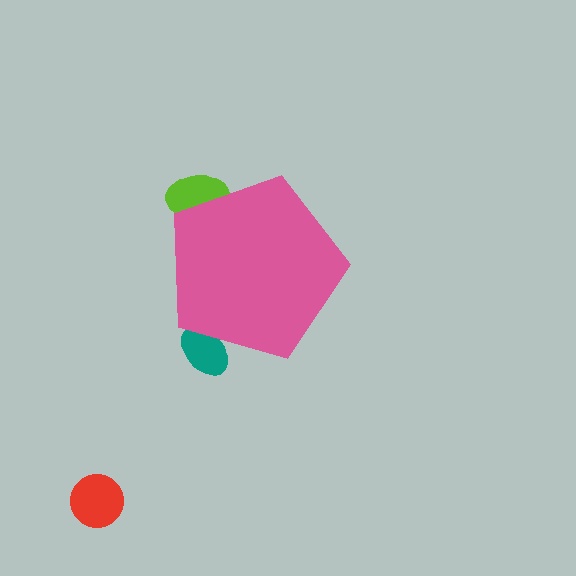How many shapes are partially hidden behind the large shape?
2 shapes are partially hidden.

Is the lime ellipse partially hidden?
Yes, the lime ellipse is partially hidden behind the pink pentagon.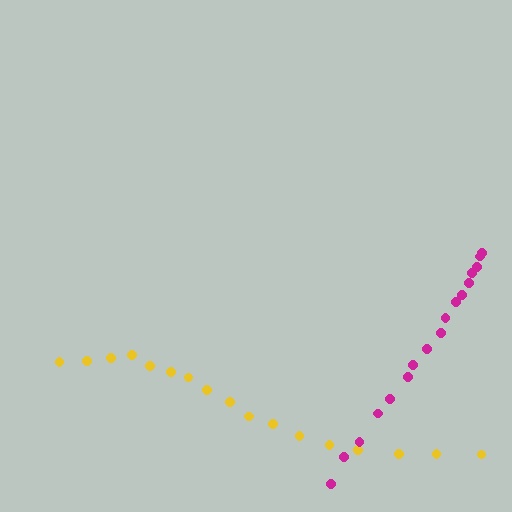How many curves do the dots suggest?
There are 2 distinct paths.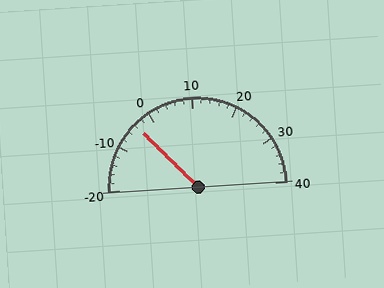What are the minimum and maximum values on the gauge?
The gauge ranges from -20 to 40.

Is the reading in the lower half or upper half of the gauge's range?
The reading is in the lower half of the range (-20 to 40).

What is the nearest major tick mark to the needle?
The nearest major tick mark is 0.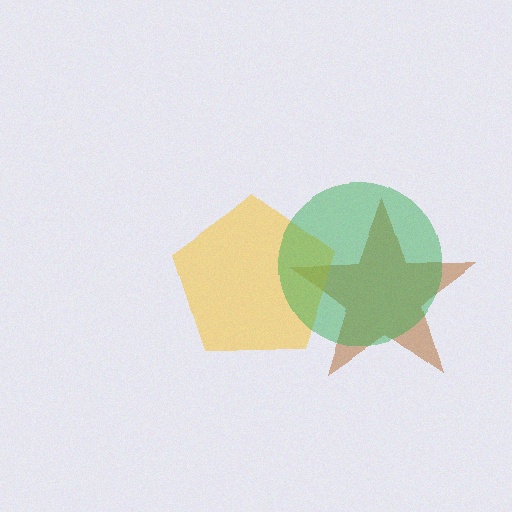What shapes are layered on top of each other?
The layered shapes are: a brown star, a yellow pentagon, a green circle.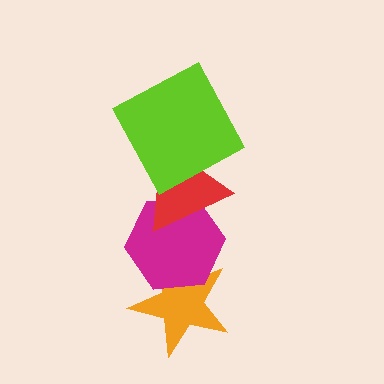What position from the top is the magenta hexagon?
The magenta hexagon is 3rd from the top.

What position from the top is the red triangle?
The red triangle is 2nd from the top.